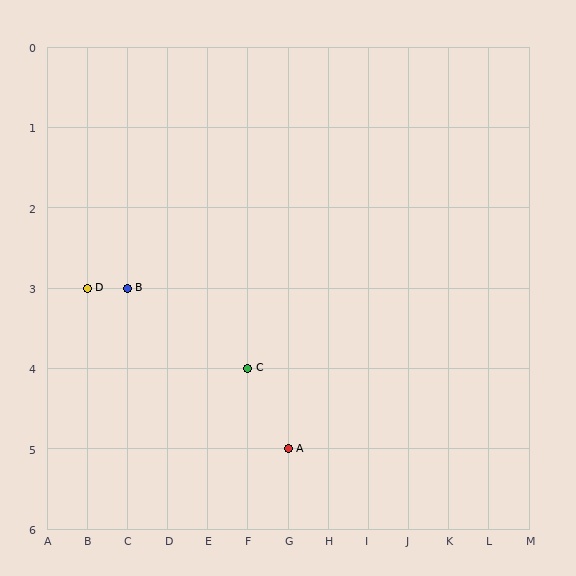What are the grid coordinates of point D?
Point D is at grid coordinates (B, 3).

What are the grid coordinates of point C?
Point C is at grid coordinates (F, 4).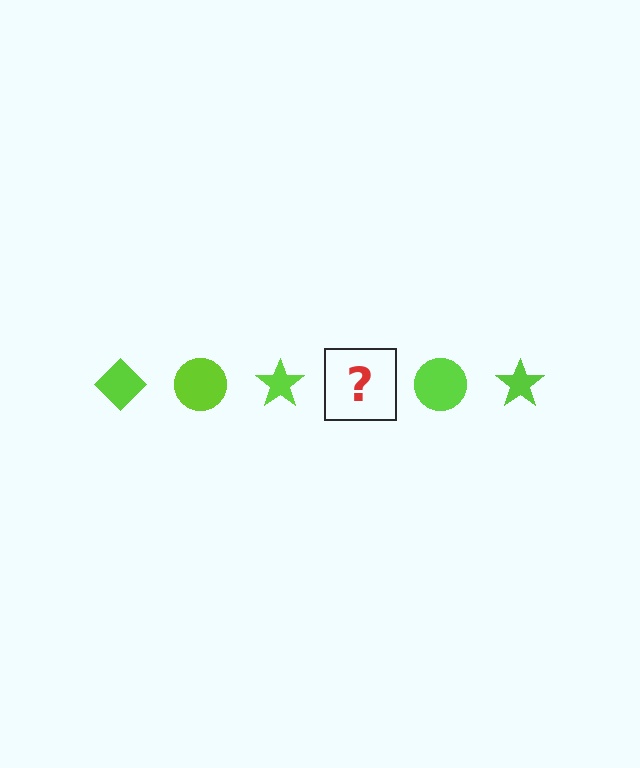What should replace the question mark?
The question mark should be replaced with a lime diamond.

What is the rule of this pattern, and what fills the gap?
The rule is that the pattern cycles through diamond, circle, star shapes in lime. The gap should be filled with a lime diamond.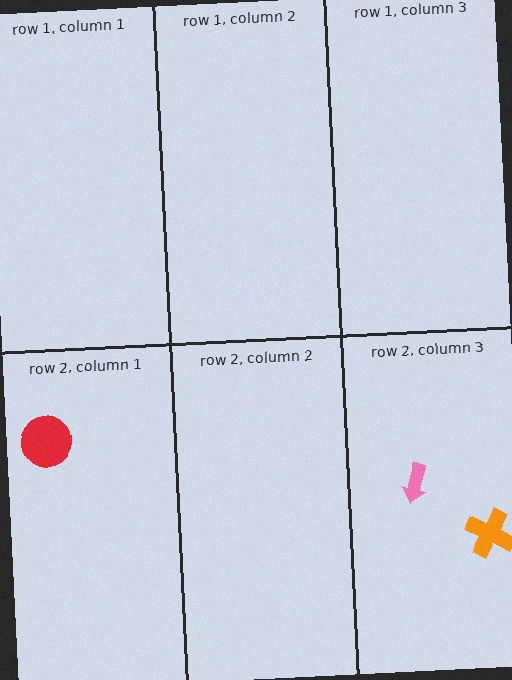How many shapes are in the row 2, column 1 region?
1.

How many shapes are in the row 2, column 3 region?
2.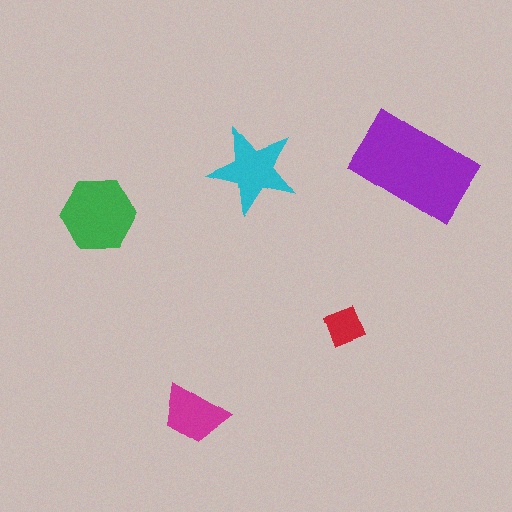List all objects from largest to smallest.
The purple rectangle, the green hexagon, the cyan star, the magenta trapezoid, the red diamond.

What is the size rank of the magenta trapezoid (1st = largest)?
4th.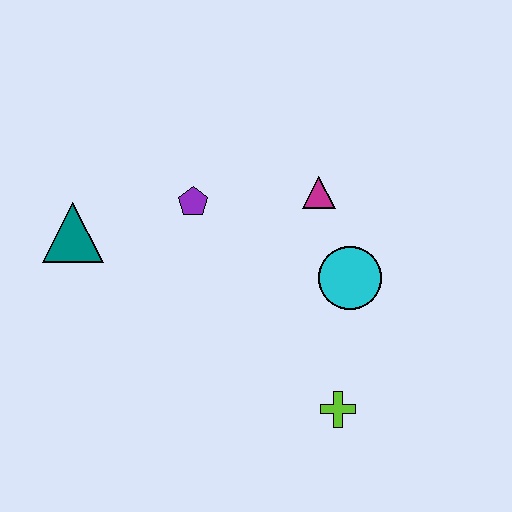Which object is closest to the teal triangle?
The purple pentagon is closest to the teal triangle.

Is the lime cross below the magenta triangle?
Yes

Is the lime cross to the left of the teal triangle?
No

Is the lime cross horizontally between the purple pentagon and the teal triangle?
No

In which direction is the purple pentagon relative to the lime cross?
The purple pentagon is above the lime cross.